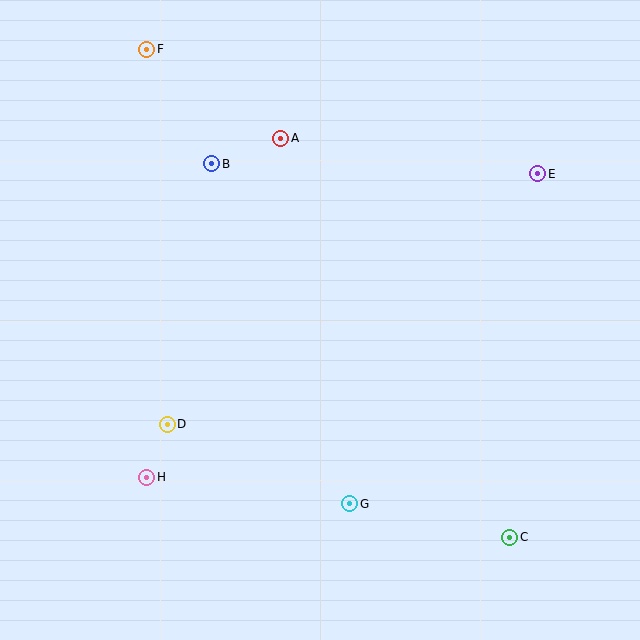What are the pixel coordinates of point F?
Point F is at (147, 49).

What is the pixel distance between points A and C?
The distance between A and C is 460 pixels.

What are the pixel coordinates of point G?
Point G is at (350, 504).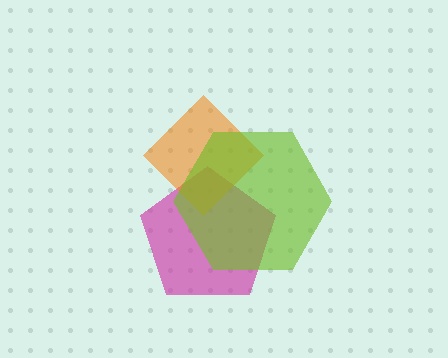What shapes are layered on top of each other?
The layered shapes are: a magenta pentagon, an orange diamond, a lime hexagon.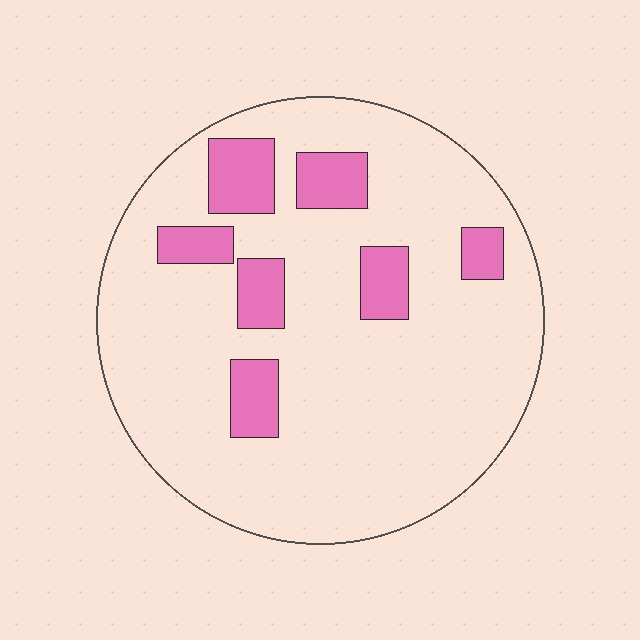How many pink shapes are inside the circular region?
7.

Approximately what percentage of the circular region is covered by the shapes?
Approximately 15%.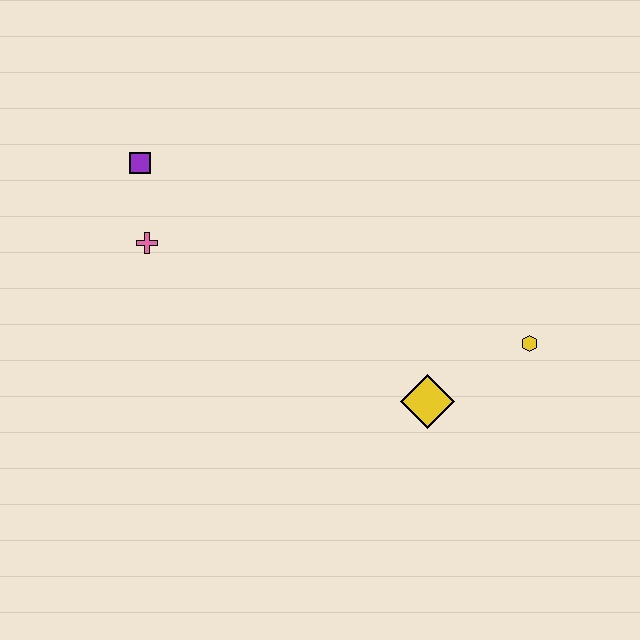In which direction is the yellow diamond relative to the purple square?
The yellow diamond is to the right of the purple square.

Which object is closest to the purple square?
The pink cross is closest to the purple square.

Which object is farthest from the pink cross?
The yellow hexagon is farthest from the pink cross.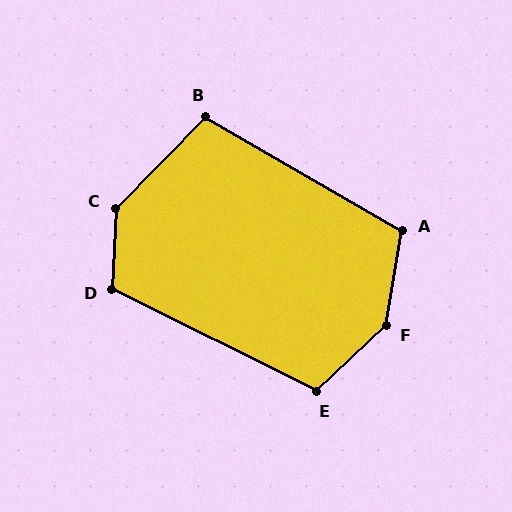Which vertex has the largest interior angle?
F, at approximately 142 degrees.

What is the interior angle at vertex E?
Approximately 111 degrees (obtuse).